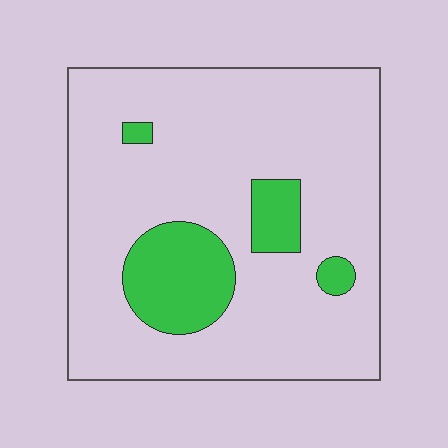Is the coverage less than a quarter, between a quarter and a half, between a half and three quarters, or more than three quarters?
Less than a quarter.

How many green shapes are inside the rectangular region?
4.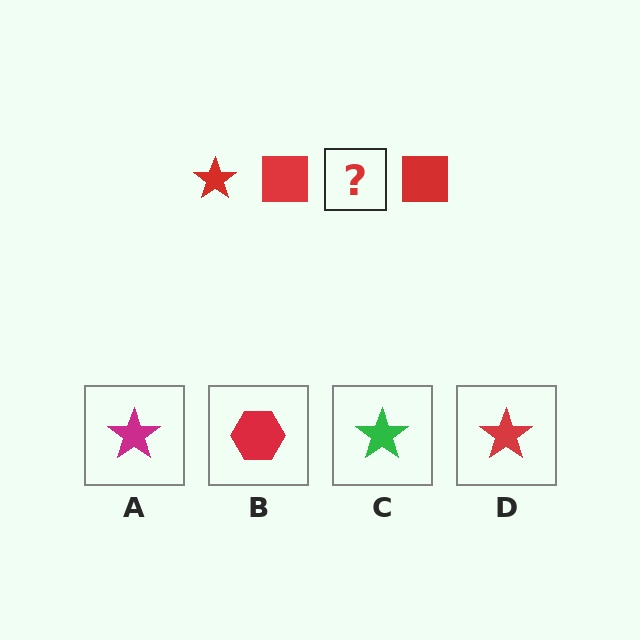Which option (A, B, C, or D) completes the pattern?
D.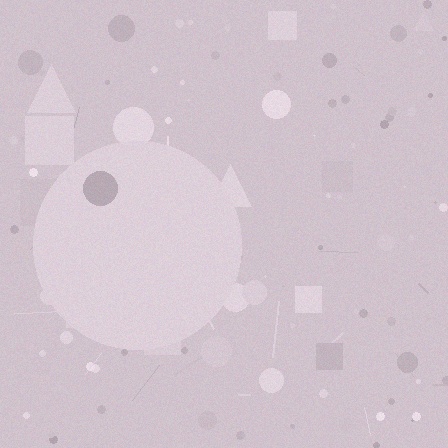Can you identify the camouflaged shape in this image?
The camouflaged shape is a circle.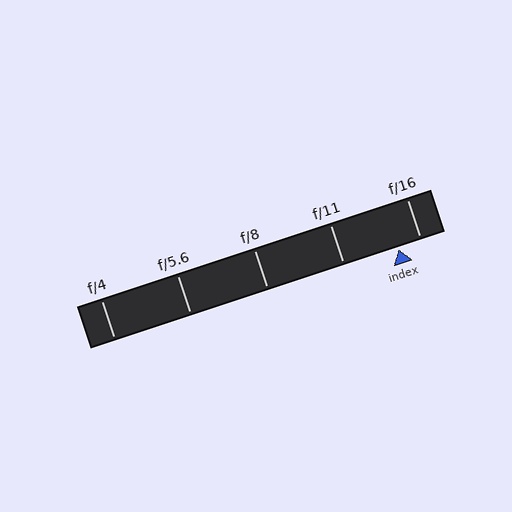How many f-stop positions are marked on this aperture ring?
There are 5 f-stop positions marked.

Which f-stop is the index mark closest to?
The index mark is closest to f/16.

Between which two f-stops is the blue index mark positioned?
The index mark is between f/11 and f/16.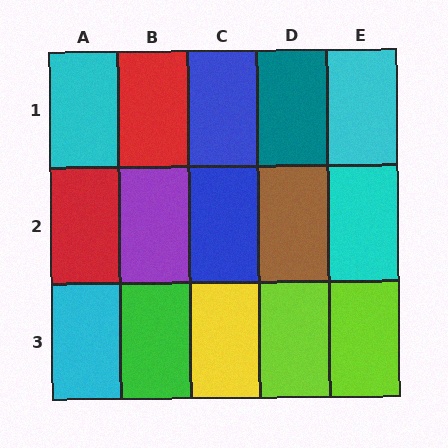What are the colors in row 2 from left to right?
Red, purple, blue, brown, cyan.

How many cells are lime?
2 cells are lime.